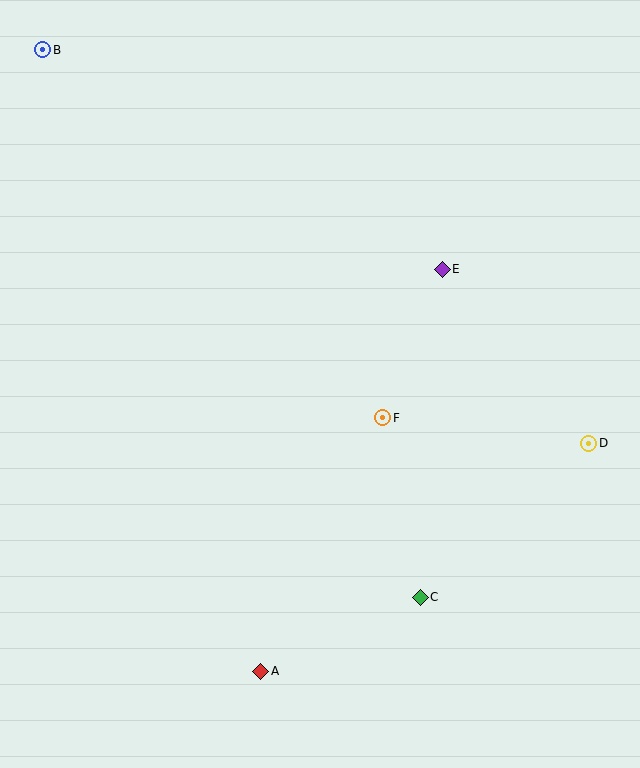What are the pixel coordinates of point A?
Point A is at (261, 671).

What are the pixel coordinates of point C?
Point C is at (420, 597).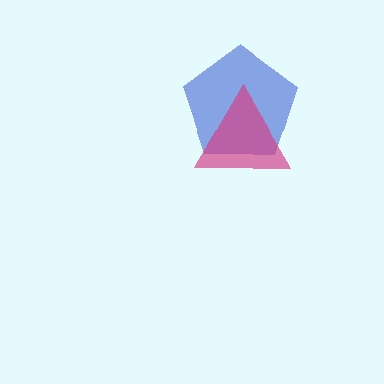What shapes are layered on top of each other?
The layered shapes are: a blue pentagon, a magenta triangle.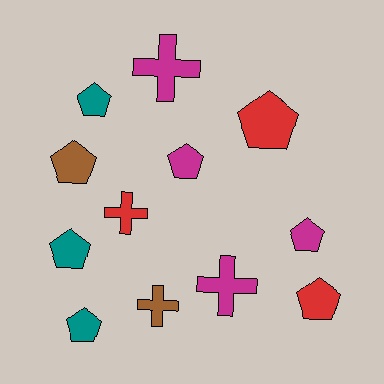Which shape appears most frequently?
Pentagon, with 8 objects.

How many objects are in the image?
There are 12 objects.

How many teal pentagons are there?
There are 3 teal pentagons.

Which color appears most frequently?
Magenta, with 4 objects.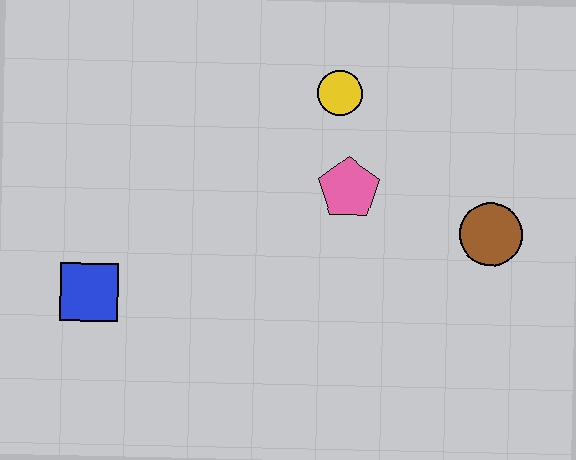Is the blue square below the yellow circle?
Yes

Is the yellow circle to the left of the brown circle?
Yes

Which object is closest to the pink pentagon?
The yellow circle is closest to the pink pentagon.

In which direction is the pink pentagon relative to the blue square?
The pink pentagon is to the right of the blue square.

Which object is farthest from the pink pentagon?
The blue square is farthest from the pink pentagon.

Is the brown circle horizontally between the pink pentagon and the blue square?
No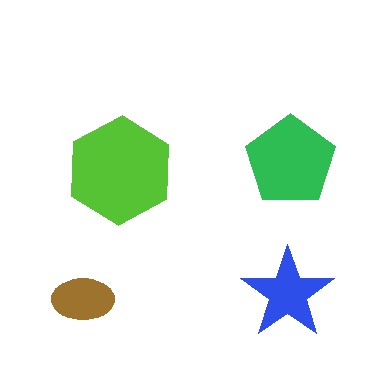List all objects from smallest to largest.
The brown ellipse, the blue star, the green pentagon, the lime hexagon.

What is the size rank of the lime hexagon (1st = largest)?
1st.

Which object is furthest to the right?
The green pentagon is rightmost.